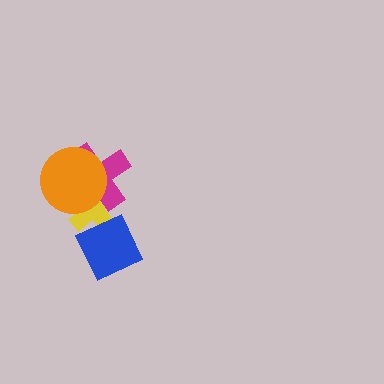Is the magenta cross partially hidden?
Yes, it is partially covered by another shape.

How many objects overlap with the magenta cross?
2 objects overlap with the magenta cross.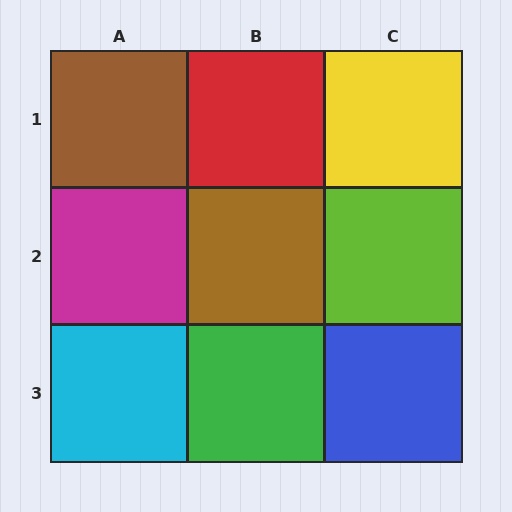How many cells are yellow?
1 cell is yellow.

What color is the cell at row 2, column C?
Lime.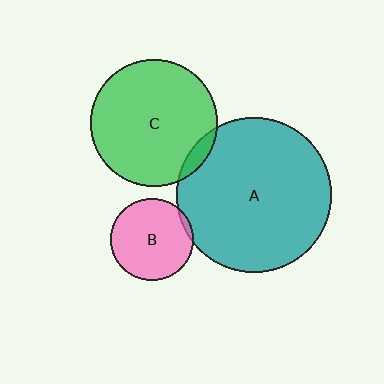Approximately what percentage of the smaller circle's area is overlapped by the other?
Approximately 5%.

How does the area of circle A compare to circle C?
Approximately 1.5 times.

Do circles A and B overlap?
Yes.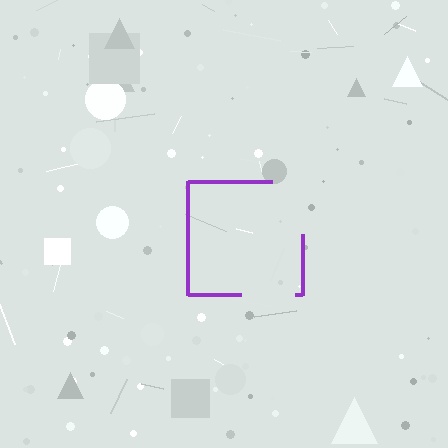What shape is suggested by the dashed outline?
The dashed outline suggests a square.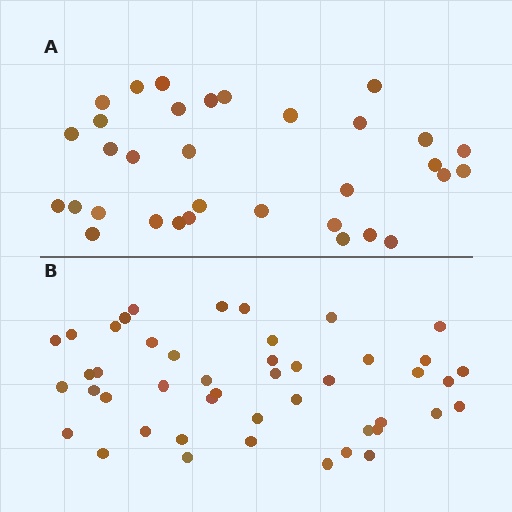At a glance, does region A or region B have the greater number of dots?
Region B (the bottom region) has more dots.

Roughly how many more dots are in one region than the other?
Region B has approximately 15 more dots than region A.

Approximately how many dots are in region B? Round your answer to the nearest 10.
About 50 dots. (The exact count is 46, which rounds to 50.)